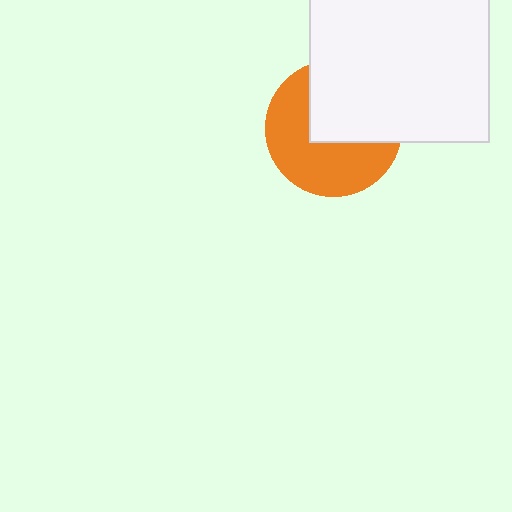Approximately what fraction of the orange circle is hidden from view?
Roughly 45% of the orange circle is hidden behind the white square.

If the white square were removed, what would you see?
You would see the complete orange circle.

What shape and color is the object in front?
The object in front is a white square.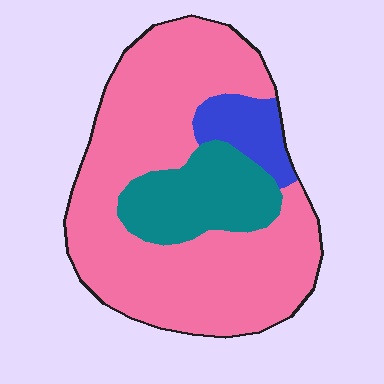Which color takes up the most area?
Pink, at roughly 70%.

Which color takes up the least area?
Blue, at roughly 10%.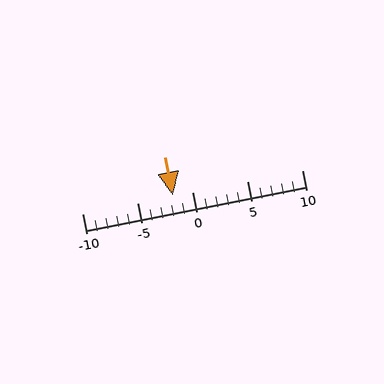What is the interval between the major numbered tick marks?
The major tick marks are spaced 5 units apart.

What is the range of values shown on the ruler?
The ruler shows values from -10 to 10.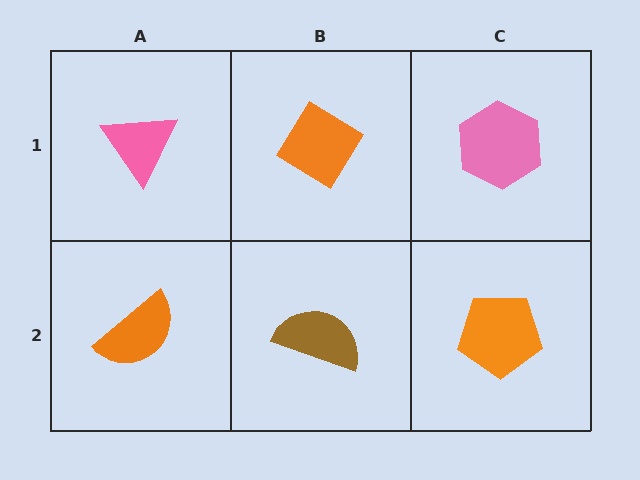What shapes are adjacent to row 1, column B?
A brown semicircle (row 2, column B), a pink triangle (row 1, column A), a pink hexagon (row 1, column C).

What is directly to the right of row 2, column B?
An orange pentagon.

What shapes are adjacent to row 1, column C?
An orange pentagon (row 2, column C), an orange diamond (row 1, column B).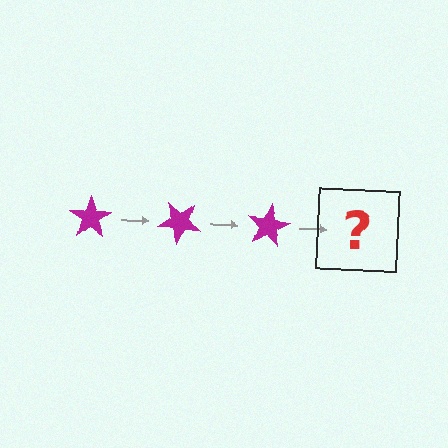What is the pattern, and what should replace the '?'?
The pattern is that the star rotates 40 degrees each step. The '?' should be a magenta star rotated 120 degrees.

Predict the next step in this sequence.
The next step is a magenta star rotated 120 degrees.